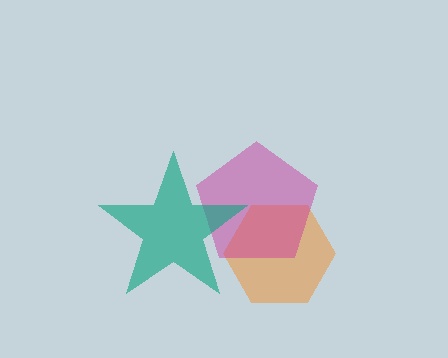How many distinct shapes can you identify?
There are 3 distinct shapes: an orange hexagon, a magenta pentagon, a teal star.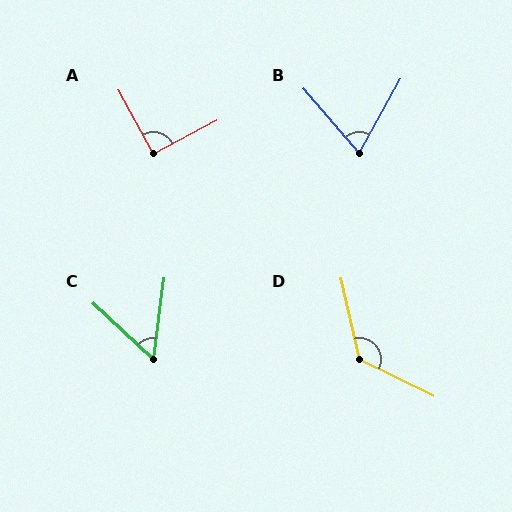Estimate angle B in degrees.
Approximately 69 degrees.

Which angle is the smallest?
C, at approximately 54 degrees.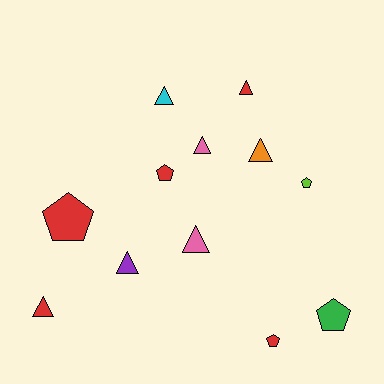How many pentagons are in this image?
There are 5 pentagons.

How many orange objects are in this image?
There is 1 orange object.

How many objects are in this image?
There are 12 objects.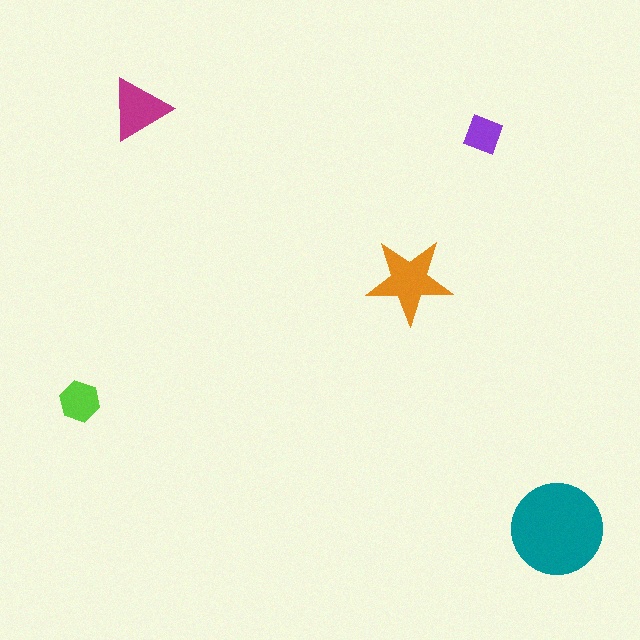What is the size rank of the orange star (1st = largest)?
2nd.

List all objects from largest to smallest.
The teal circle, the orange star, the magenta triangle, the lime hexagon, the purple diamond.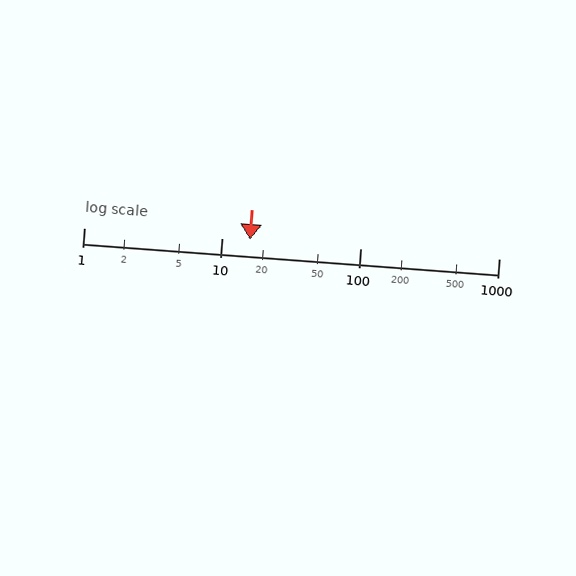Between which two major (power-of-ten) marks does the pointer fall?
The pointer is between 10 and 100.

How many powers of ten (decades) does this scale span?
The scale spans 3 decades, from 1 to 1000.